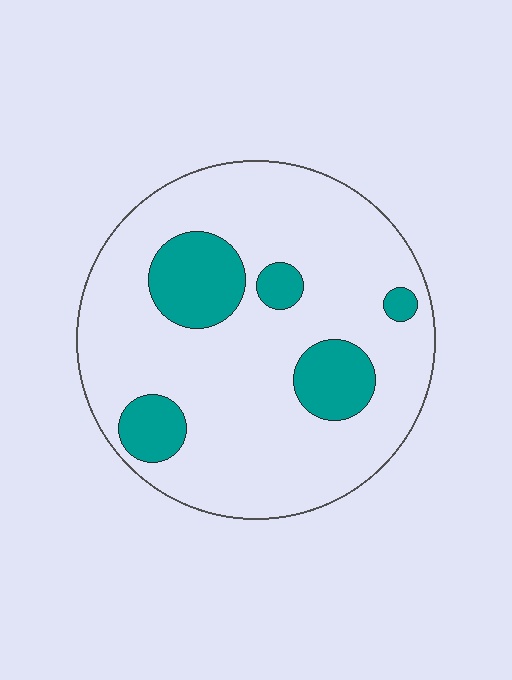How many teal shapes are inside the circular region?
5.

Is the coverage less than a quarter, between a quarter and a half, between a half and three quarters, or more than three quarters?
Less than a quarter.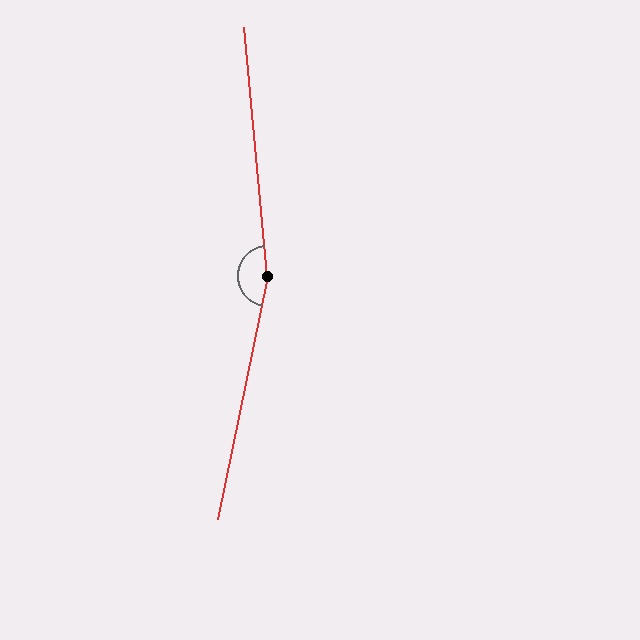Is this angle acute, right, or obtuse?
It is obtuse.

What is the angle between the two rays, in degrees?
Approximately 163 degrees.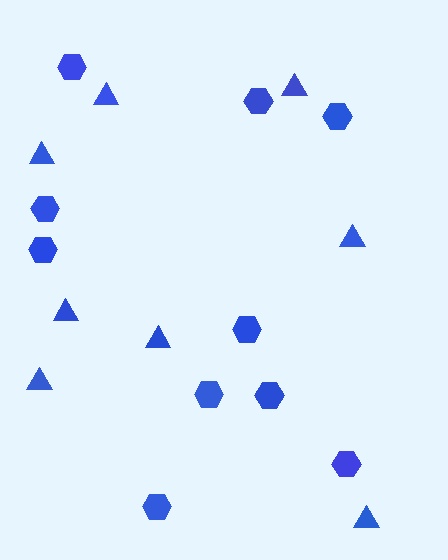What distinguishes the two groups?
There are 2 groups: one group of triangles (8) and one group of hexagons (10).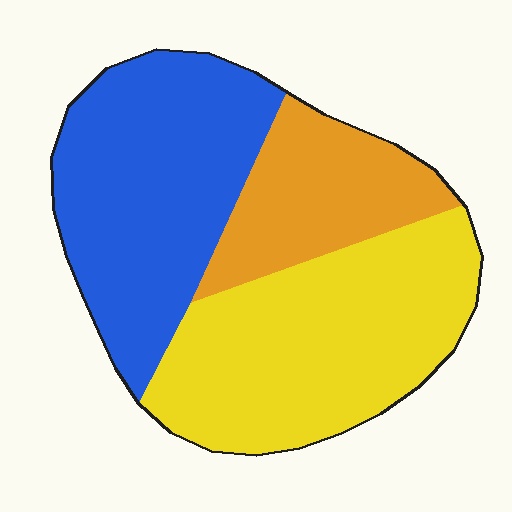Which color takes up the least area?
Orange, at roughly 20%.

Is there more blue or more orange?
Blue.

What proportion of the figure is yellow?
Yellow takes up about two fifths (2/5) of the figure.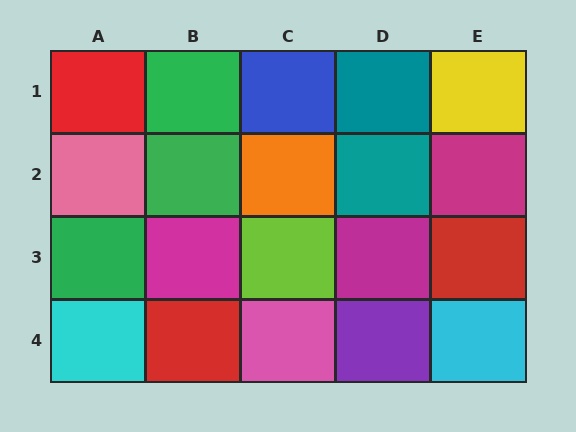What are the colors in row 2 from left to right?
Pink, green, orange, teal, magenta.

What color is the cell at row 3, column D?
Magenta.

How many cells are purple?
1 cell is purple.